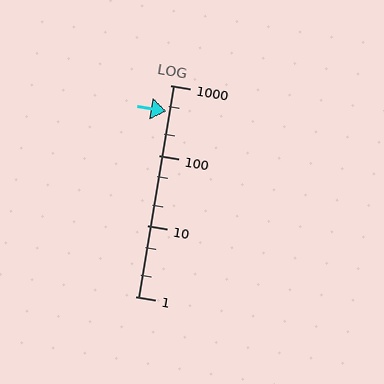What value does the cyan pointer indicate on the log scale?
The pointer indicates approximately 430.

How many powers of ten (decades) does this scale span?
The scale spans 3 decades, from 1 to 1000.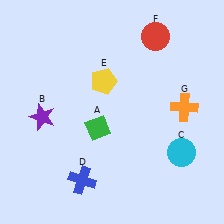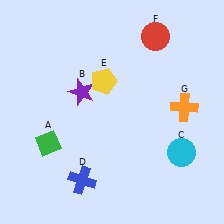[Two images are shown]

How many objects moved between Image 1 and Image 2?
2 objects moved between the two images.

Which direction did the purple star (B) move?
The purple star (B) moved right.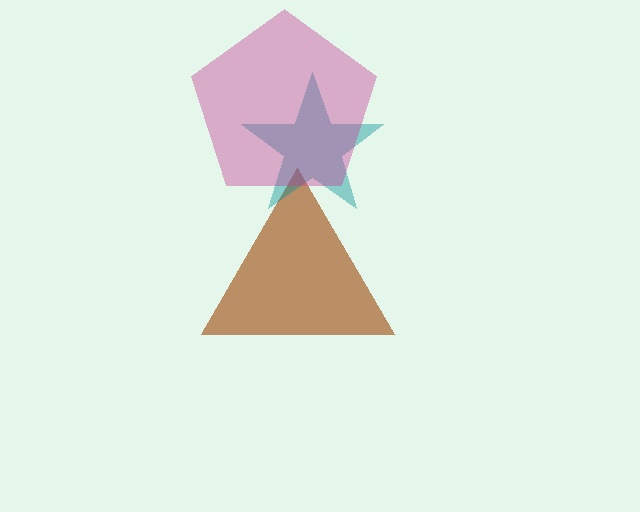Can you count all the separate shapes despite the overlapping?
Yes, there are 3 separate shapes.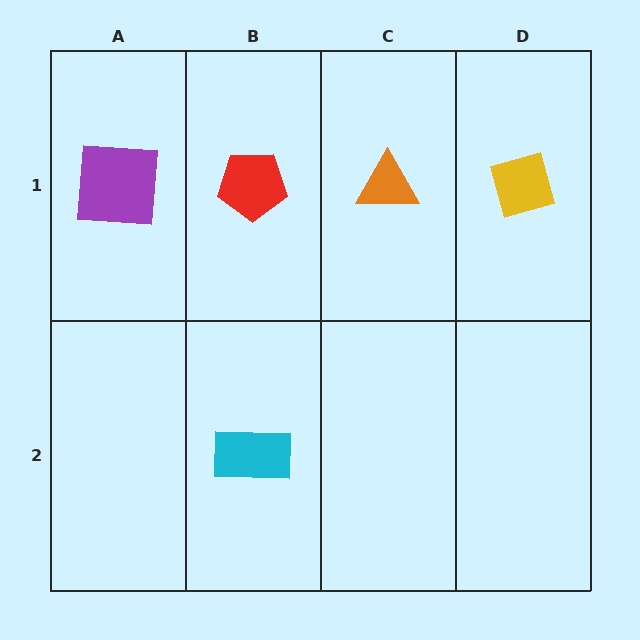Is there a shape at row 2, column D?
No, that cell is empty.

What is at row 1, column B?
A red pentagon.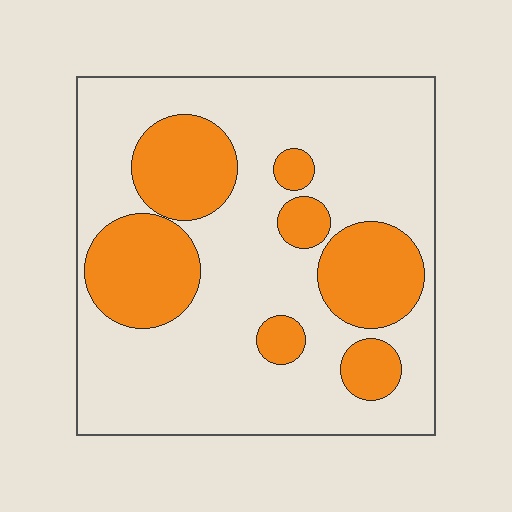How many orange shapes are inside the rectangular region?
7.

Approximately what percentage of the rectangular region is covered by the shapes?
Approximately 30%.